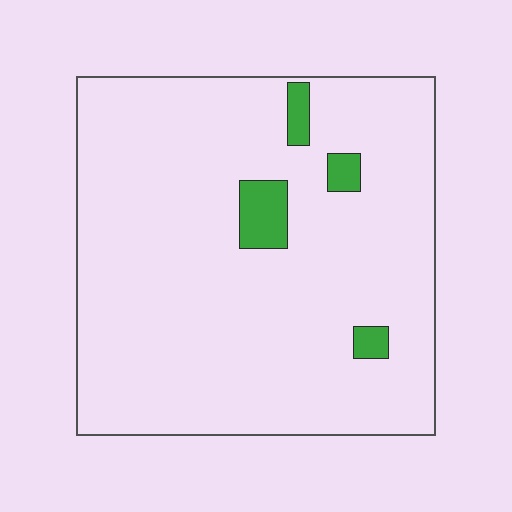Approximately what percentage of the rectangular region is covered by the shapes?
Approximately 5%.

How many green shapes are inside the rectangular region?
4.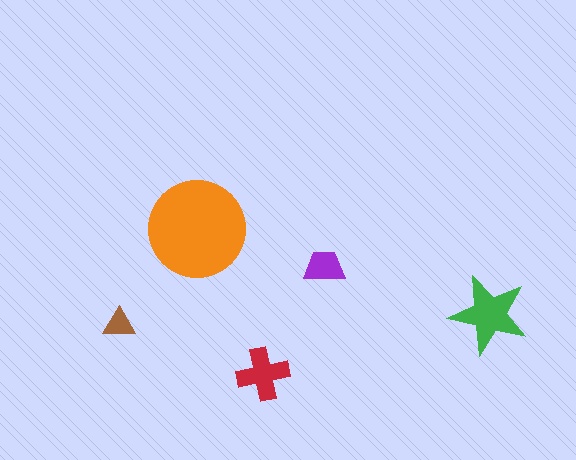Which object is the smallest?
The brown triangle.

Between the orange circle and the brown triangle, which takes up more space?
The orange circle.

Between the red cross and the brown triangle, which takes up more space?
The red cross.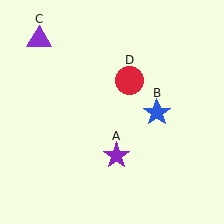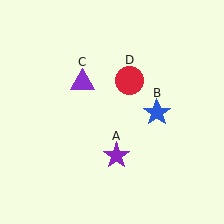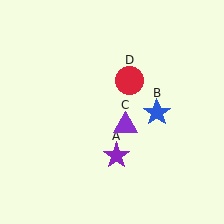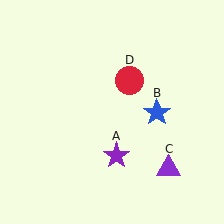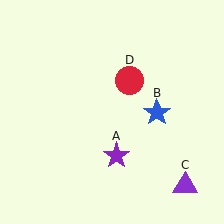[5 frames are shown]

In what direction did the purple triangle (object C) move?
The purple triangle (object C) moved down and to the right.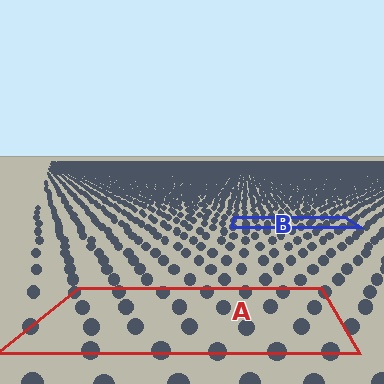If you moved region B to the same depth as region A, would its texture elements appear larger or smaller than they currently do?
They would appear larger. At a closer depth, the same texture elements are projected at a bigger on-screen size.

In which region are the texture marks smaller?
The texture marks are smaller in region B, because it is farther away.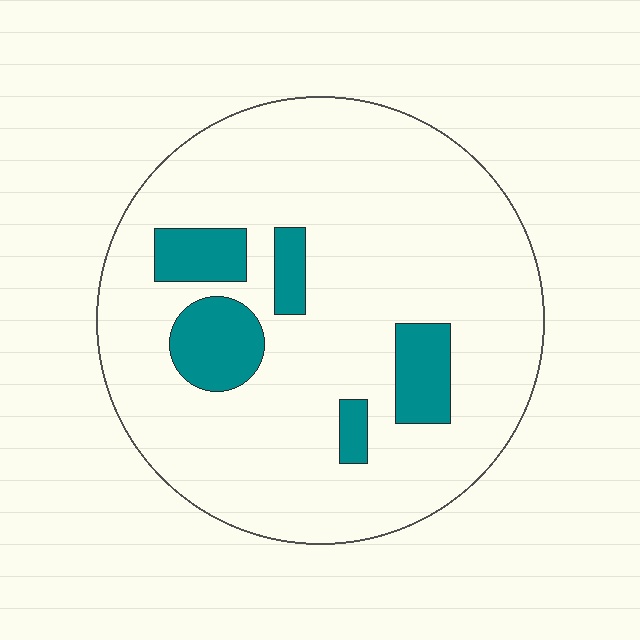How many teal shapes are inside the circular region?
5.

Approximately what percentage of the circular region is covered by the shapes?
Approximately 15%.